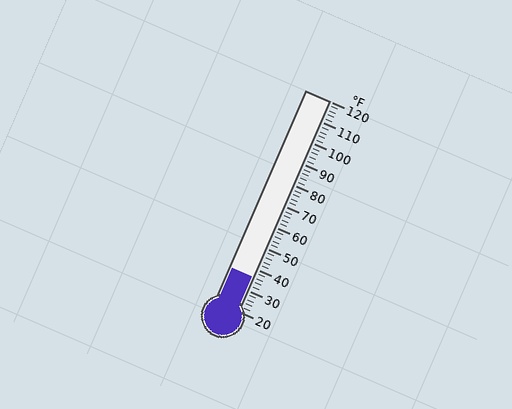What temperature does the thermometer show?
The thermometer shows approximately 36°F.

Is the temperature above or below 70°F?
The temperature is below 70°F.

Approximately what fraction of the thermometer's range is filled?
The thermometer is filled to approximately 15% of its range.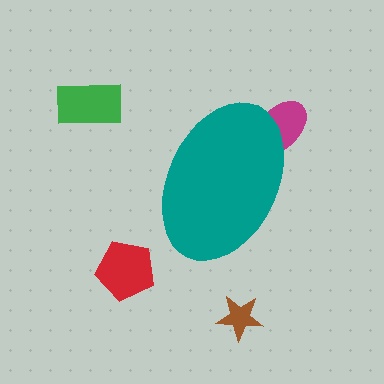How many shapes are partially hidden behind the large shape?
1 shape is partially hidden.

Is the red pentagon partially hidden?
No, the red pentagon is fully visible.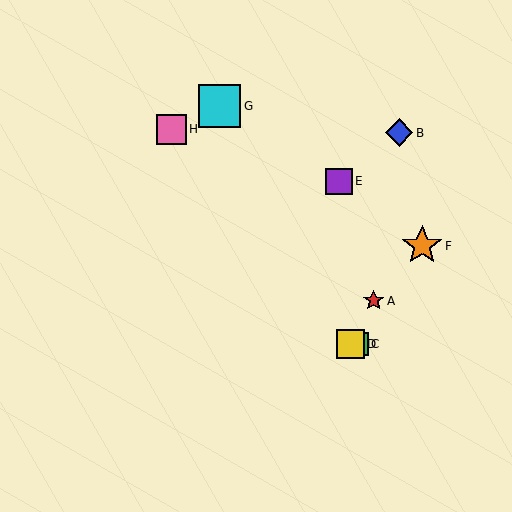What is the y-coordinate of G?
Object G is at y≈106.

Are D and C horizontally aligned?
Yes, both are at y≈344.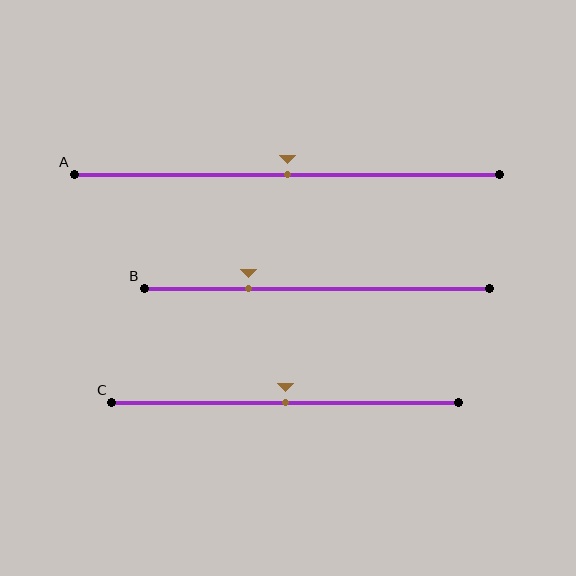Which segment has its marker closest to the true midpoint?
Segment A has its marker closest to the true midpoint.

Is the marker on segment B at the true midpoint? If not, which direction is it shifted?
No, the marker on segment B is shifted to the left by about 20% of the segment length.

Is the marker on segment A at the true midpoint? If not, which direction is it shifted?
Yes, the marker on segment A is at the true midpoint.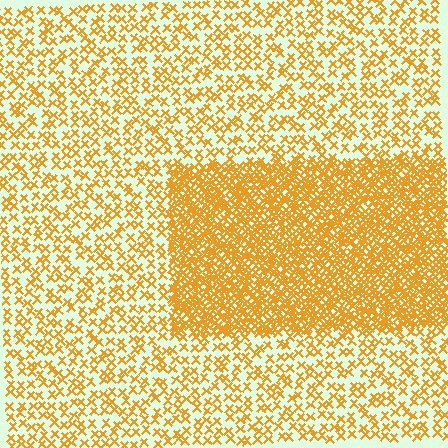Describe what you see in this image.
The image contains small orange elements arranged at two different densities. A rectangle-shaped region is visible where the elements are more densely packed than the surrounding area.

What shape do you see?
I see a rectangle.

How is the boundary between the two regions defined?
The boundary is defined by a change in element density (approximately 2.7x ratio). All elements are the same color, size, and shape.